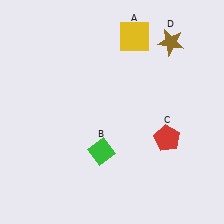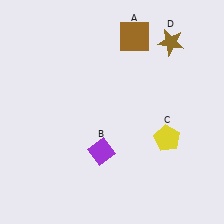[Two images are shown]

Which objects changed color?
A changed from yellow to brown. B changed from green to purple. C changed from red to yellow.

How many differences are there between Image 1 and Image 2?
There are 3 differences between the two images.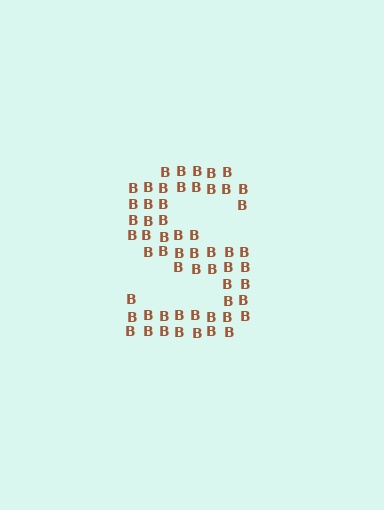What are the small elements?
The small elements are letter B's.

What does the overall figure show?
The overall figure shows the letter S.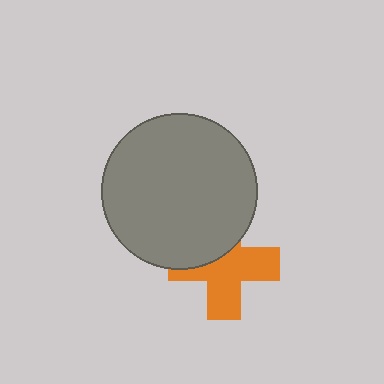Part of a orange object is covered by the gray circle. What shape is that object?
It is a cross.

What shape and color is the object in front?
The object in front is a gray circle.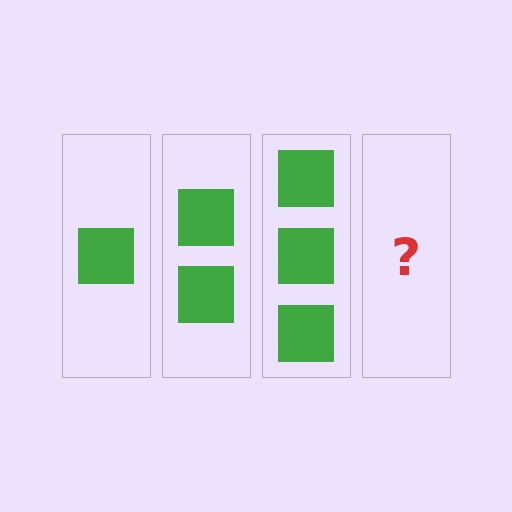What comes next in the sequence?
The next element should be 4 squares.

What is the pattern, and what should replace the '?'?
The pattern is that each step adds one more square. The '?' should be 4 squares.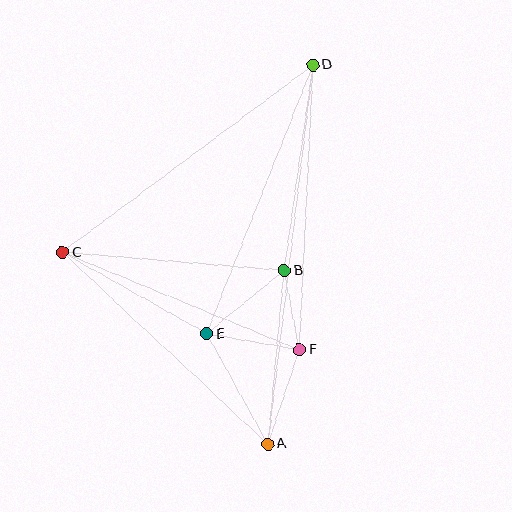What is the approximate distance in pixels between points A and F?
The distance between A and F is approximately 100 pixels.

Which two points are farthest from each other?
Points A and D are farthest from each other.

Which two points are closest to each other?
Points B and F are closest to each other.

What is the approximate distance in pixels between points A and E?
The distance between A and E is approximately 126 pixels.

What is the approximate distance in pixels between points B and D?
The distance between B and D is approximately 208 pixels.